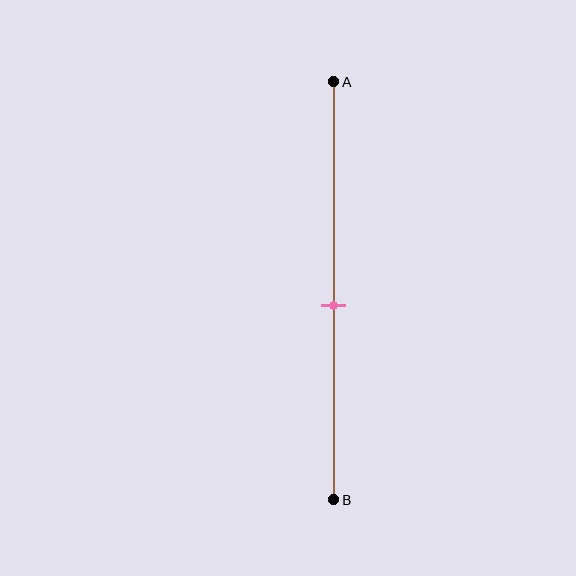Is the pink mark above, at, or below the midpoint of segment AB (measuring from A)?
The pink mark is below the midpoint of segment AB.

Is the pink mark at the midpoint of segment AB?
No, the mark is at about 55% from A, not at the 50% midpoint.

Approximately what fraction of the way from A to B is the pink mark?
The pink mark is approximately 55% of the way from A to B.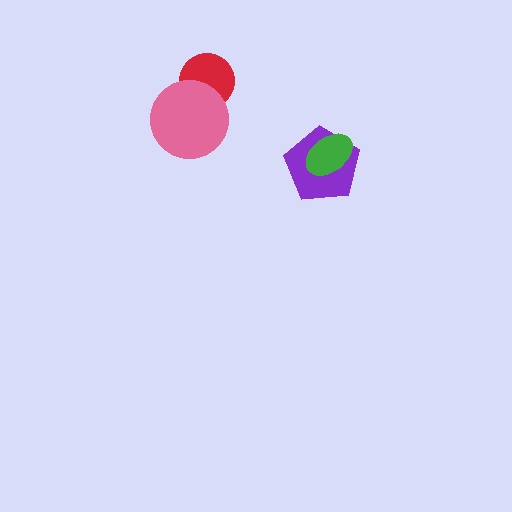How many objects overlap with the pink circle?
1 object overlaps with the pink circle.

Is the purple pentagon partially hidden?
Yes, it is partially covered by another shape.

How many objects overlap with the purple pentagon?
1 object overlaps with the purple pentagon.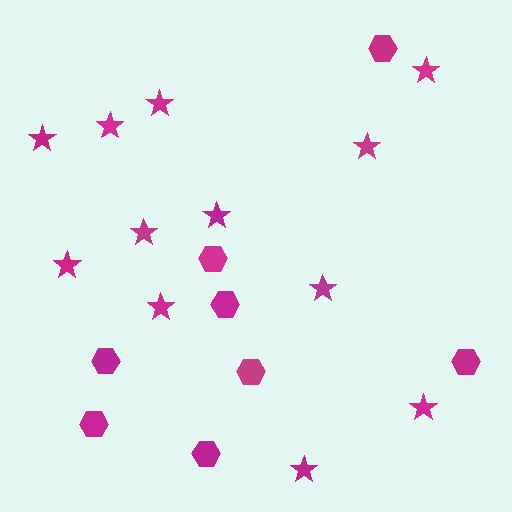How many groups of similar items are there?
There are 2 groups: one group of hexagons (8) and one group of stars (12).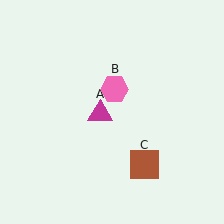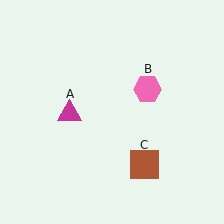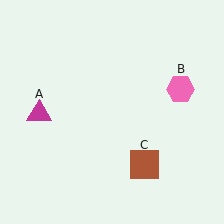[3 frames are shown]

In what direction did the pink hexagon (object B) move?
The pink hexagon (object B) moved right.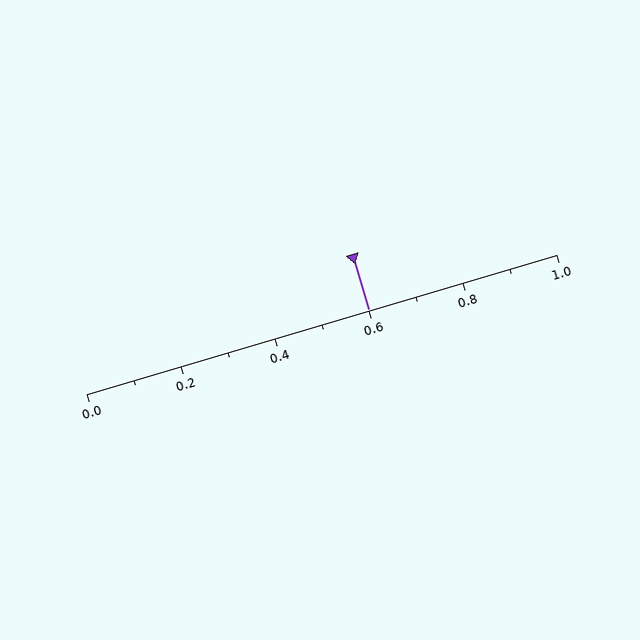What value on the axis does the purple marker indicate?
The marker indicates approximately 0.6.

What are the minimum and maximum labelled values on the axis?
The axis runs from 0.0 to 1.0.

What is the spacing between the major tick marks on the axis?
The major ticks are spaced 0.2 apart.